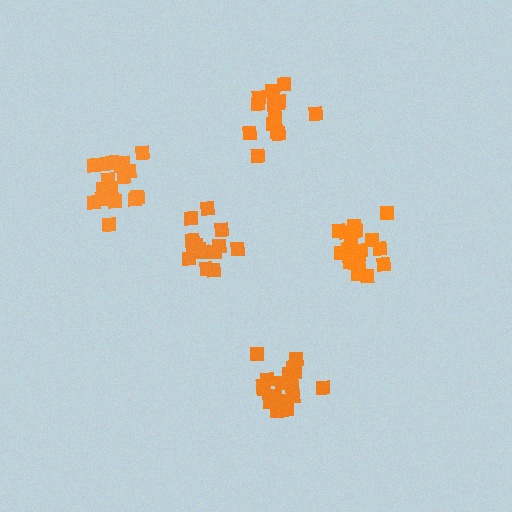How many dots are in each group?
Group 1: 15 dots, Group 2: 18 dots, Group 3: 18 dots, Group 4: 17 dots, Group 5: 17 dots (85 total).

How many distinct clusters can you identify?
There are 5 distinct clusters.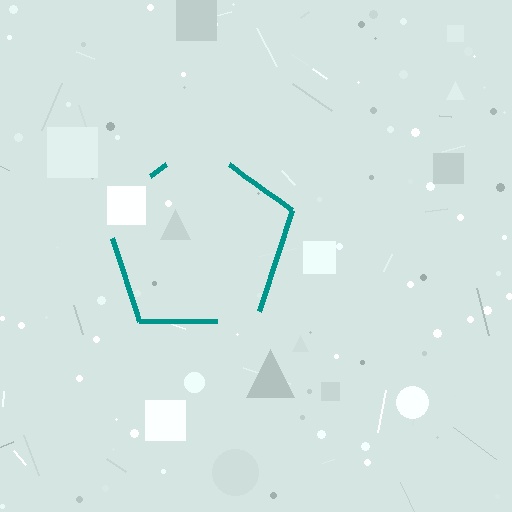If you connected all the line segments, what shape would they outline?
They would outline a pentagon.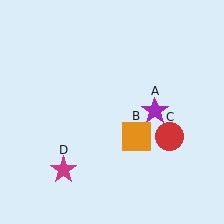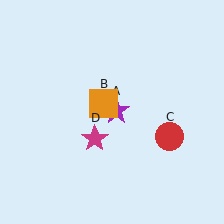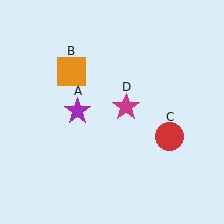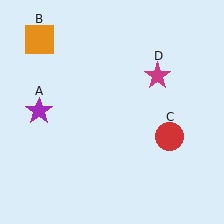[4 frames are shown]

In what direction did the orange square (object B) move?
The orange square (object B) moved up and to the left.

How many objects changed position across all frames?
3 objects changed position: purple star (object A), orange square (object B), magenta star (object D).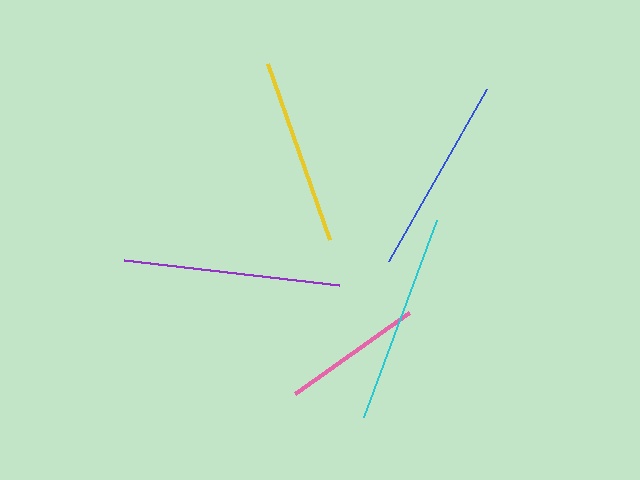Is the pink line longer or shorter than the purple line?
The purple line is longer than the pink line.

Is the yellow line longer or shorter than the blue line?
The blue line is longer than the yellow line.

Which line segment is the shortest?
The pink line is the shortest at approximately 140 pixels.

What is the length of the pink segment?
The pink segment is approximately 140 pixels long.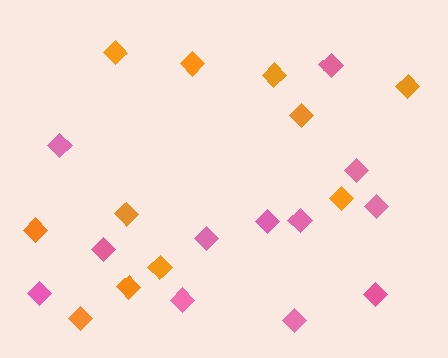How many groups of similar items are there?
There are 2 groups: one group of pink diamonds (12) and one group of orange diamonds (11).